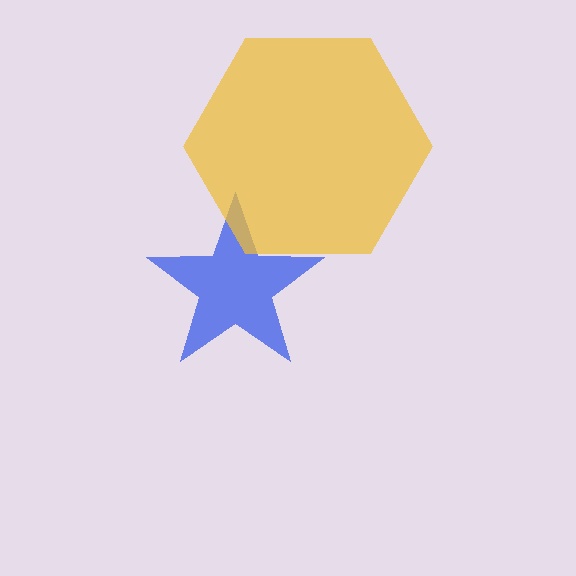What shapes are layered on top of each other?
The layered shapes are: a blue star, a yellow hexagon.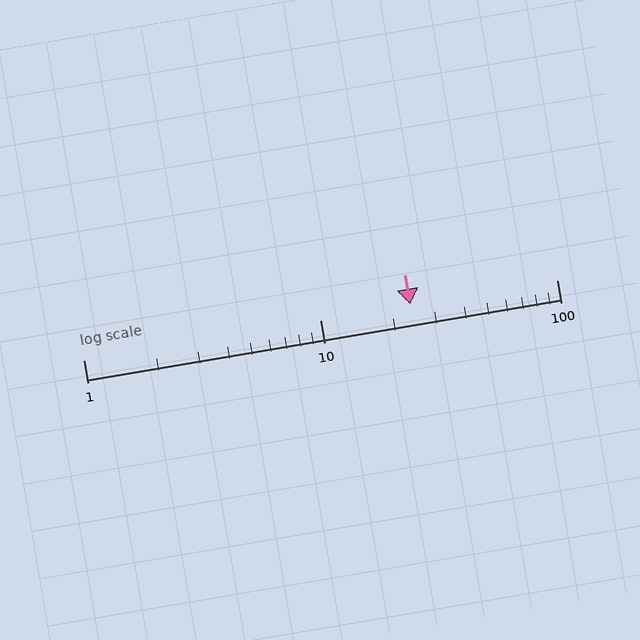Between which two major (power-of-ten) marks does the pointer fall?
The pointer is between 10 and 100.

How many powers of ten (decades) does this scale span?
The scale spans 2 decades, from 1 to 100.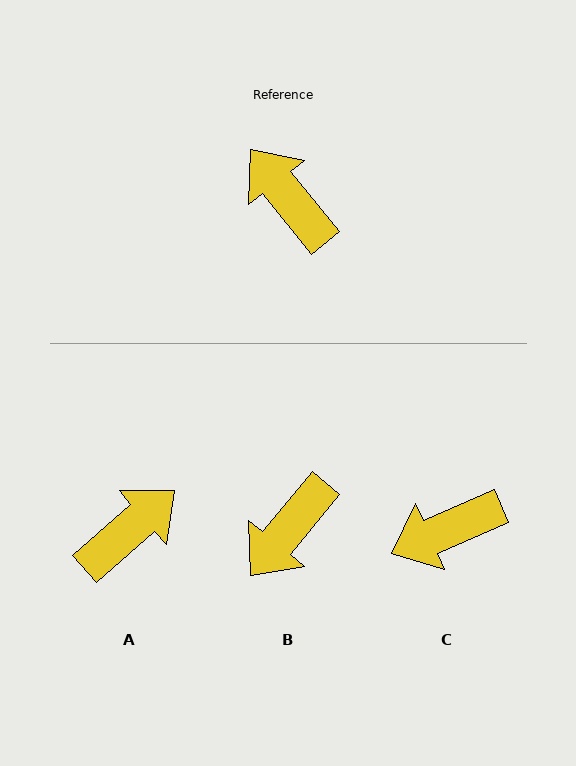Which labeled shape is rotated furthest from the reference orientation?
B, about 102 degrees away.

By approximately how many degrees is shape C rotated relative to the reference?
Approximately 75 degrees counter-clockwise.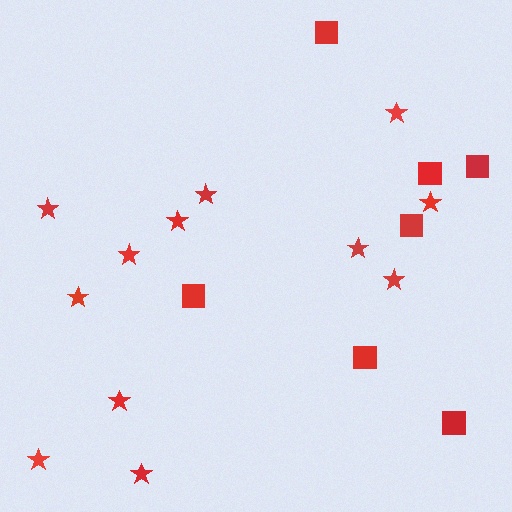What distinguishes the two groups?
There are 2 groups: one group of squares (7) and one group of stars (12).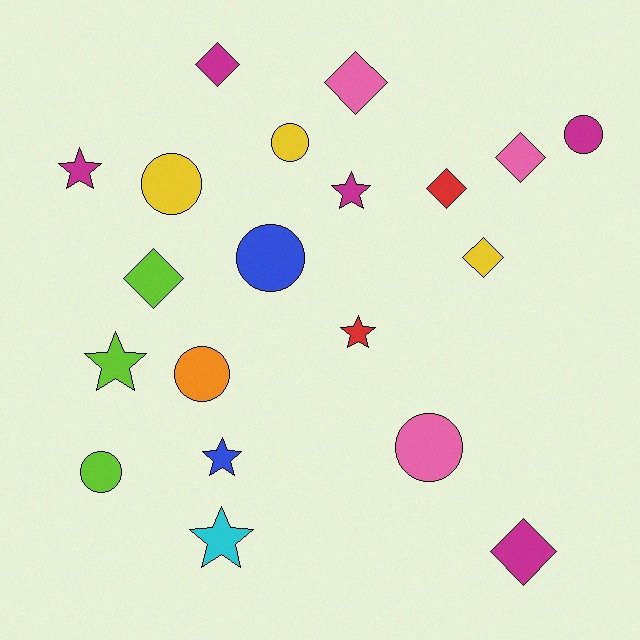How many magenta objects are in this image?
There are 5 magenta objects.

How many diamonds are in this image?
There are 7 diamonds.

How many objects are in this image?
There are 20 objects.